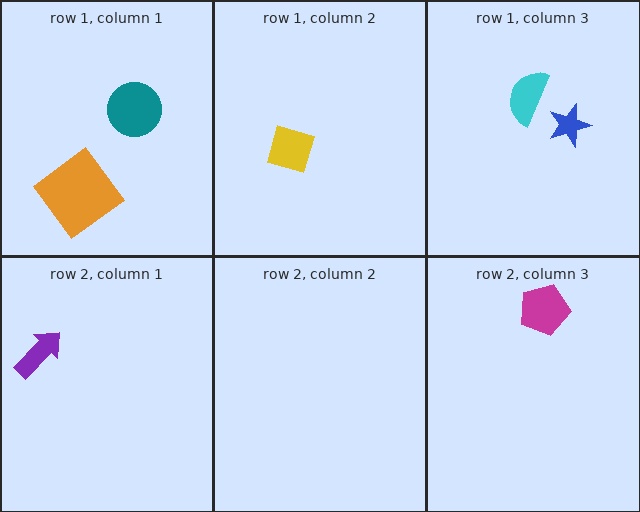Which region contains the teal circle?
The row 1, column 1 region.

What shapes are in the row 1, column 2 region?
The yellow diamond.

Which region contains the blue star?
The row 1, column 3 region.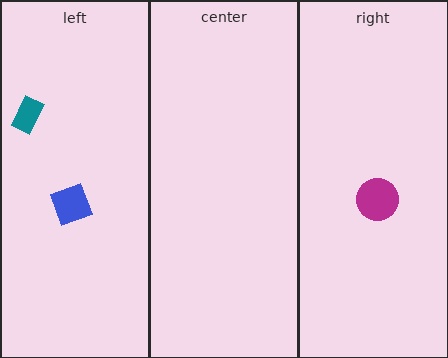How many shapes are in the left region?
2.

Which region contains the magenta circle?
The right region.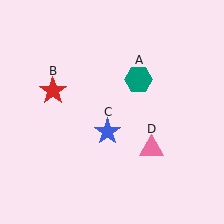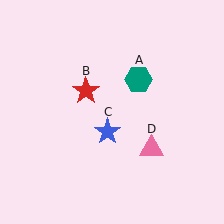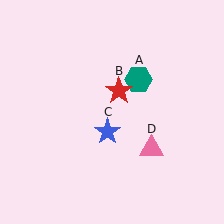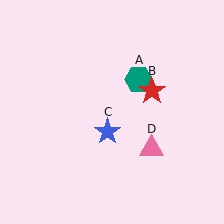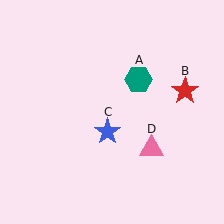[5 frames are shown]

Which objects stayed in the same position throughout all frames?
Teal hexagon (object A) and blue star (object C) and pink triangle (object D) remained stationary.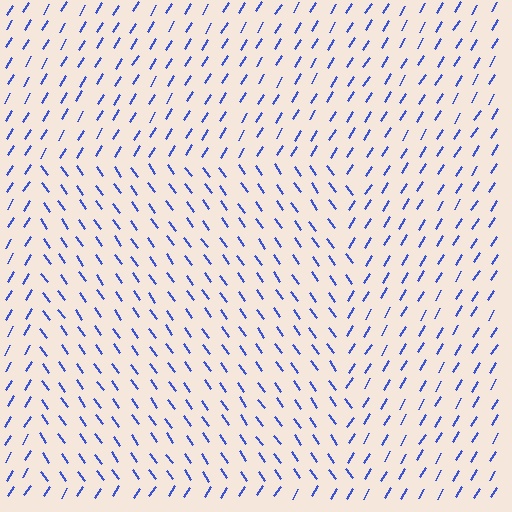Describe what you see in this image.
The image is filled with small blue line segments. A rectangle region in the image has lines oriented differently from the surrounding lines, creating a visible texture boundary.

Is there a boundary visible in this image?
Yes, there is a texture boundary formed by a change in line orientation.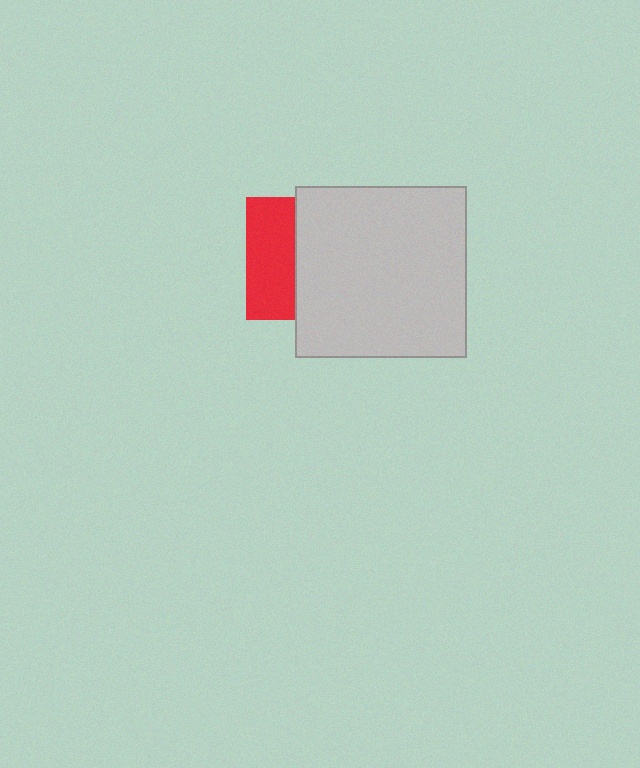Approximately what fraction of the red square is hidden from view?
Roughly 60% of the red square is hidden behind the light gray square.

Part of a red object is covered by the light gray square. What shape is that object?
It is a square.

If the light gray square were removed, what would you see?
You would see the complete red square.